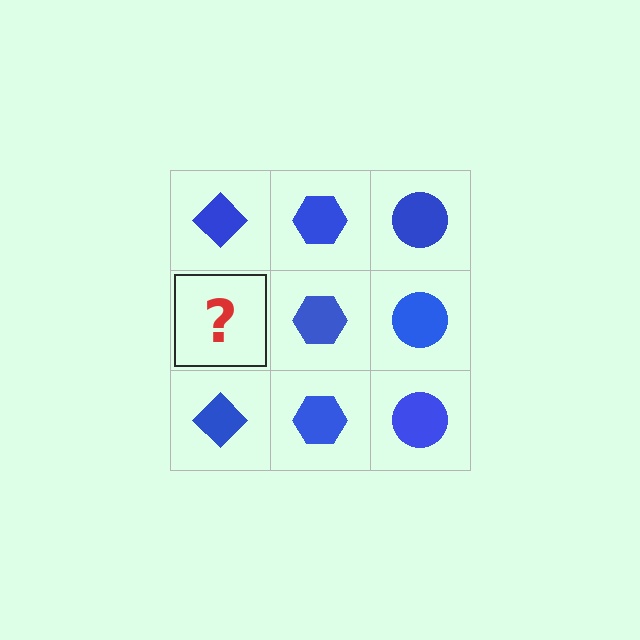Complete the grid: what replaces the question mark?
The question mark should be replaced with a blue diamond.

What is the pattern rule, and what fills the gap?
The rule is that each column has a consistent shape. The gap should be filled with a blue diamond.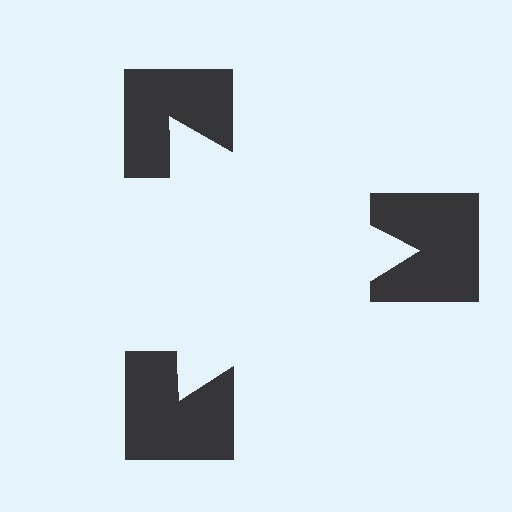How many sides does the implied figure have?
3 sides.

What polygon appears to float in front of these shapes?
An illusory triangle — its edges are inferred from the aligned wedge cuts in the notched squares, not physically drawn.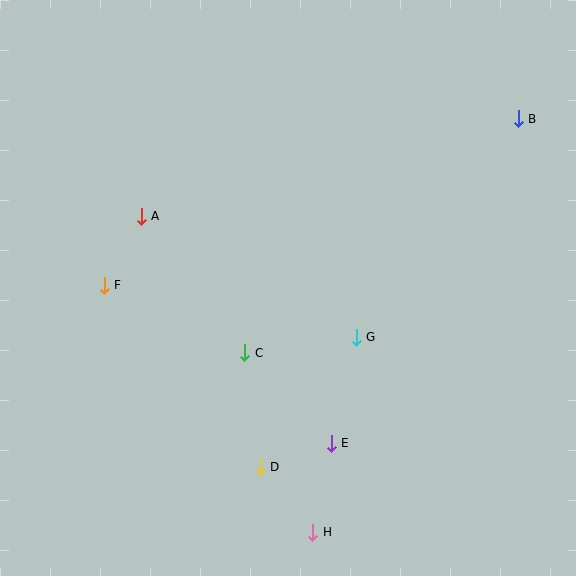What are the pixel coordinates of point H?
Point H is at (313, 532).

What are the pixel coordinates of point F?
Point F is at (104, 285).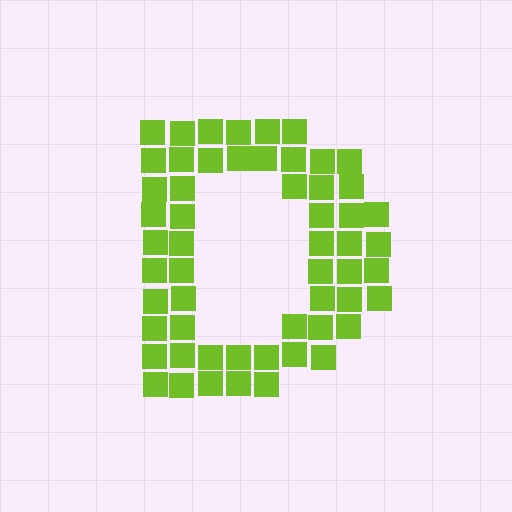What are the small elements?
The small elements are squares.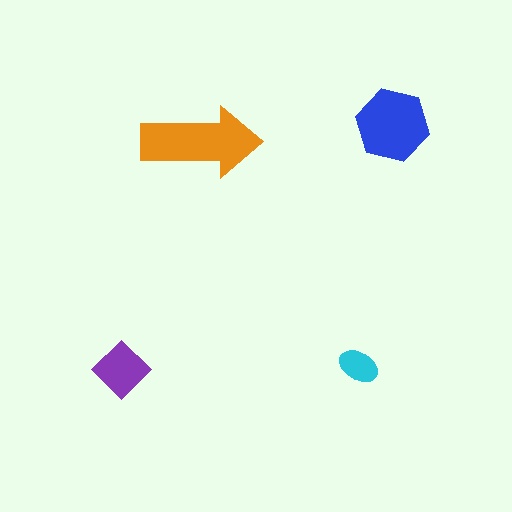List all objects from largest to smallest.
The orange arrow, the blue hexagon, the purple diamond, the cyan ellipse.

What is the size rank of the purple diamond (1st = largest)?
3rd.